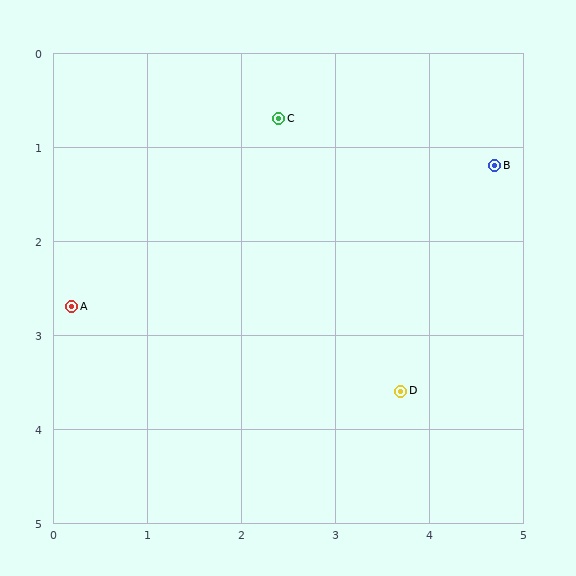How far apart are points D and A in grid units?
Points D and A are about 3.6 grid units apart.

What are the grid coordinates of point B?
Point B is at approximately (4.7, 1.2).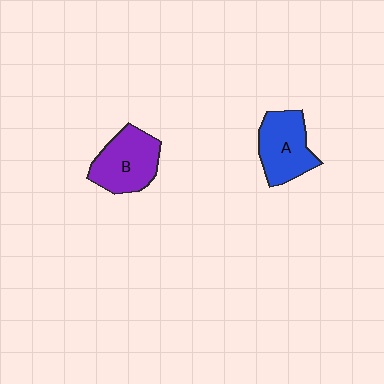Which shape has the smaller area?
Shape A (blue).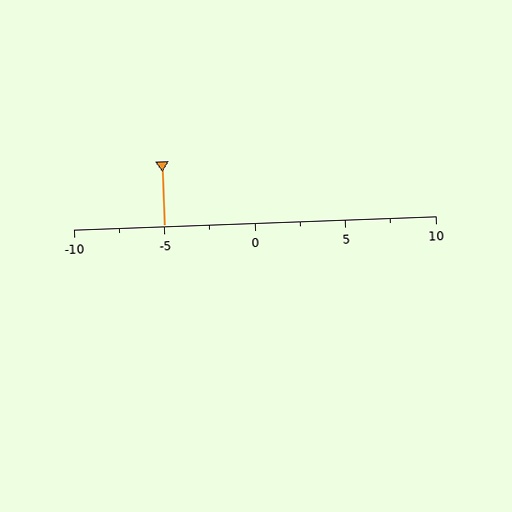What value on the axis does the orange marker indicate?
The marker indicates approximately -5.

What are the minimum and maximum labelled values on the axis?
The axis runs from -10 to 10.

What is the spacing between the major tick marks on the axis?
The major ticks are spaced 5 apart.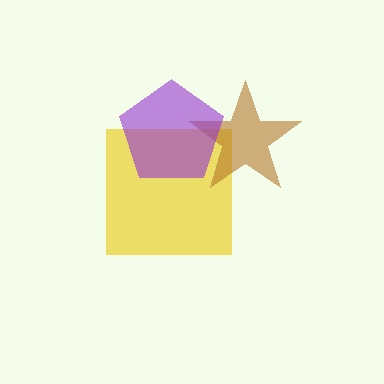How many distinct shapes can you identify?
There are 3 distinct shapes: a yellow square, a brown star, a purple pentagon.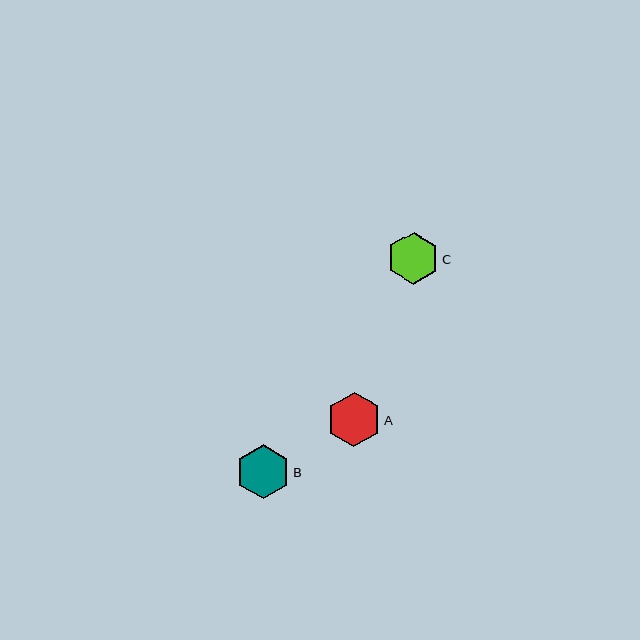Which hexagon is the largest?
Hexagon A is the largest with a size of approximately 55 pixels.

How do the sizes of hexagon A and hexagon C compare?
Hexagon A and hexagon C are approximately the same size.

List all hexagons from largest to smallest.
From largest to smallest: A, B, C.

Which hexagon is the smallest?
Hexagon C is the smallest with a size of approximately 52 pixels.